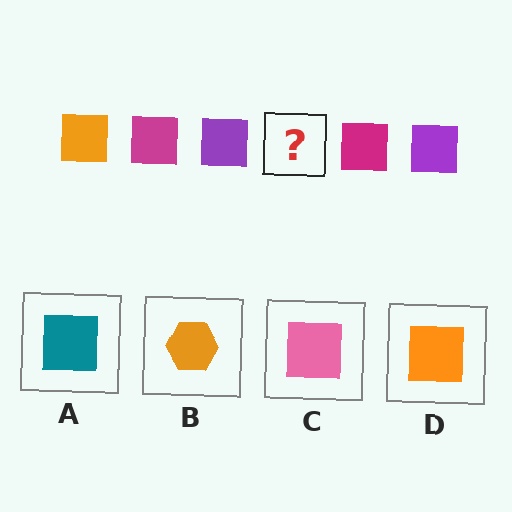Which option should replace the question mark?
Option D.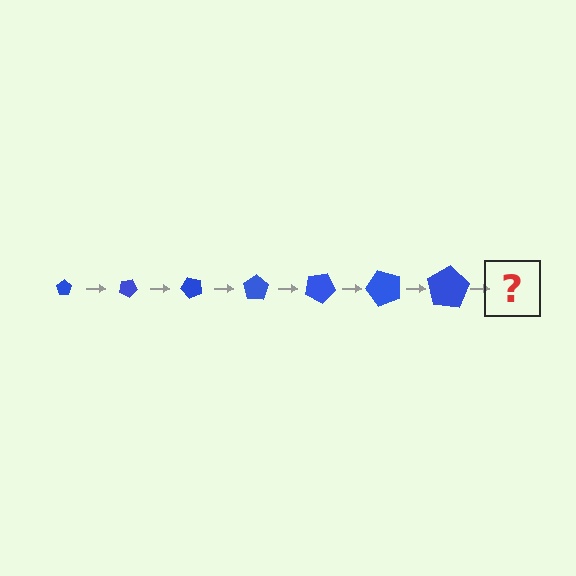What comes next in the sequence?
The next element should be a pentagon, larger than the previous one and rotated 175 degrees from the start.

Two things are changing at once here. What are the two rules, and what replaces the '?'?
The two rules are that the pentagon grows larger each step and it rotates 25 degrees each step. The '?' should be a pentagon, larger than the previous one and rotated 175 degrees from the start.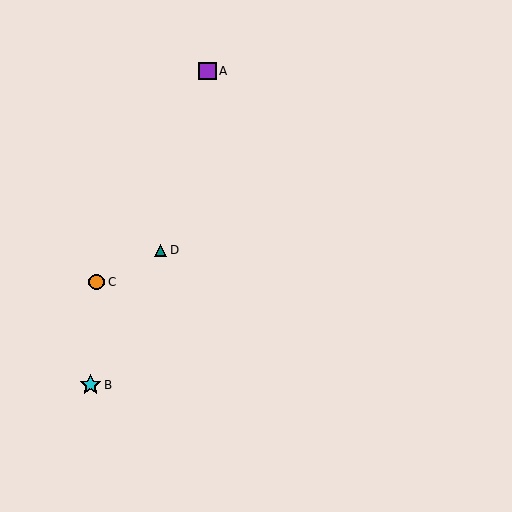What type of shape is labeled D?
Shape D is a teal triangle.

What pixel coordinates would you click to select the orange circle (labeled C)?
Click at (97, 282) to select the orange circle C.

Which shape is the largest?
The cyan star (labeled B) is the largest.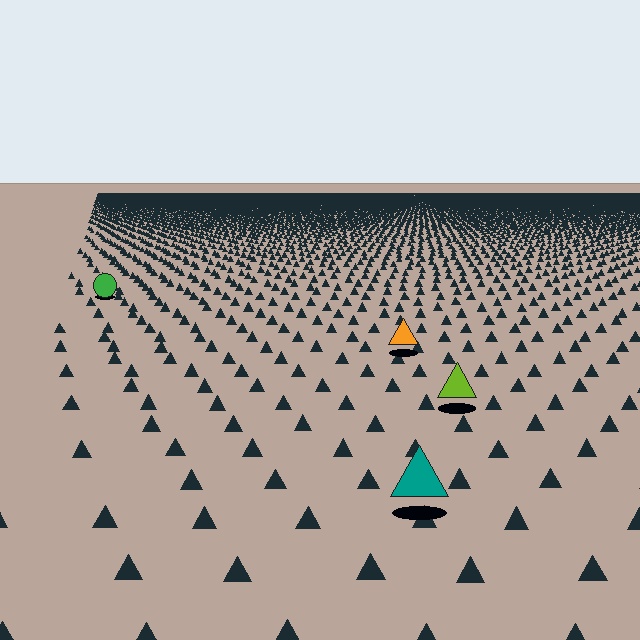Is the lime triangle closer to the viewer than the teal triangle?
No. The teal triangle is closer — you can tell from the texture gradient: the ground texture is coarser near it.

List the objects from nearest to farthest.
From nearest to farthest: the teal triangle, the lime triangle, the orange triangle, the green circle.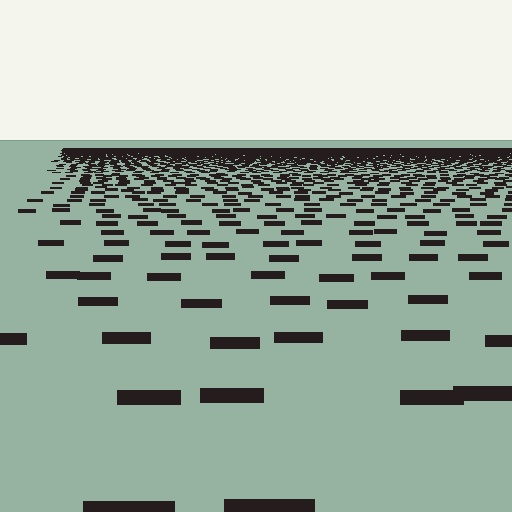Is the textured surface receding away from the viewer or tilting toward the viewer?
The surface is receding away from the viewer. Texture elements get smaller and denser toward the top.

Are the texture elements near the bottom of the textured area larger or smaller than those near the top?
Larger. Near the bottom, elements are closer to the viewer and appear at a bigger on-screen size.